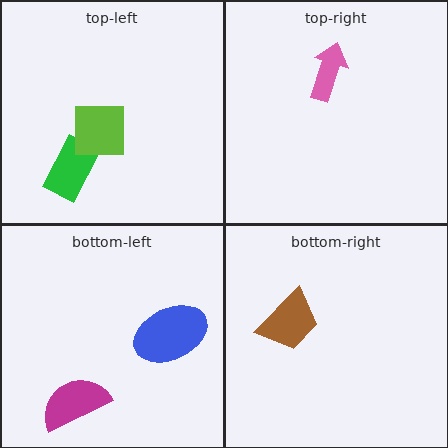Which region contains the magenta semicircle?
The bottom-left region.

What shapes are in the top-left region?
The green rectangle, the lime square.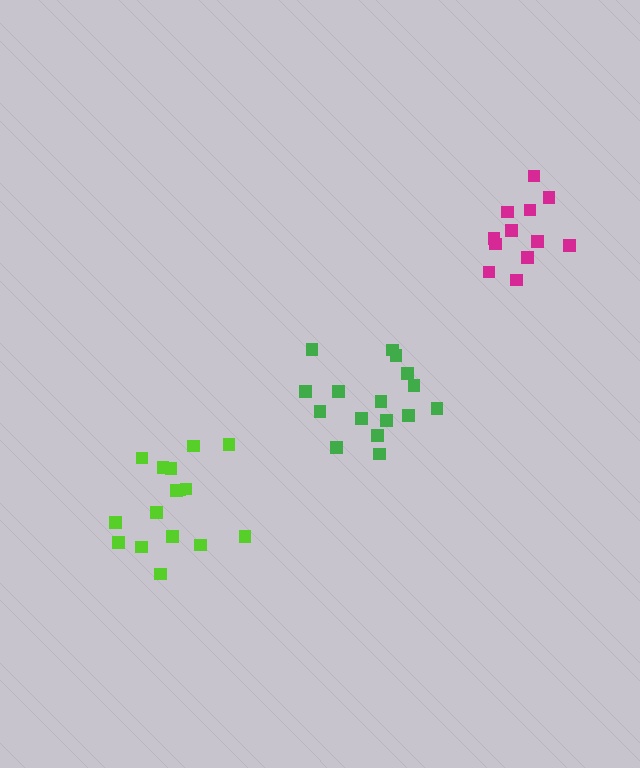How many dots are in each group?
Group 1: 16 dots, Group 2: 16 dots, Group 3: 12 dots (44 total).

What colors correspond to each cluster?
The clusters are colored: lime, green, magenta.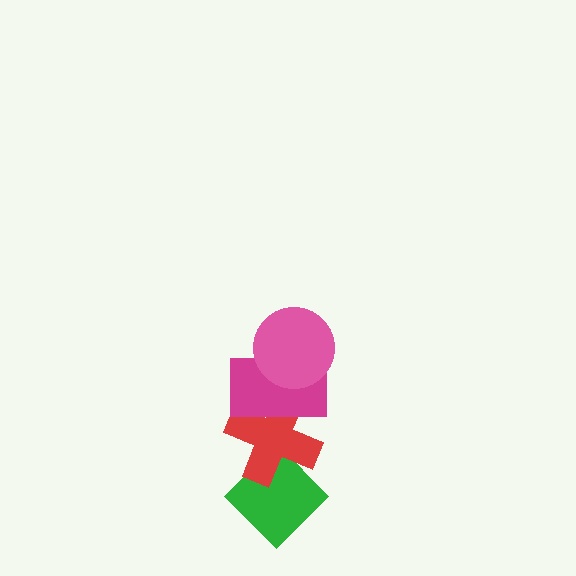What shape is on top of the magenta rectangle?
The pink circle is on top of the magenta rectangle.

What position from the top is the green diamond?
The green diamond is 4th from the top.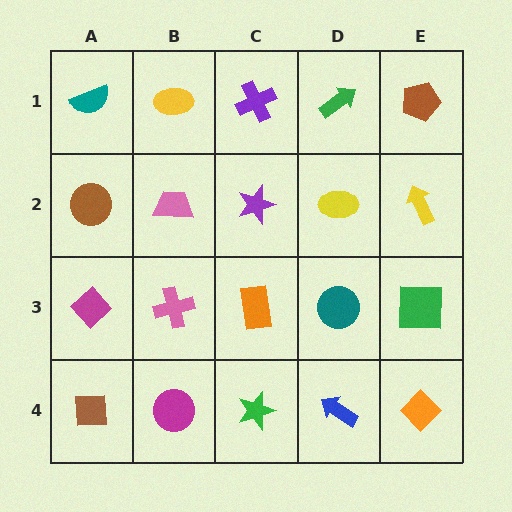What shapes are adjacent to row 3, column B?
A pink trapezoid (row 2, column B), a magenta circle (row 4, column B), a magenta diamond (row 3, column A), an orange rectangle (row 3, column C).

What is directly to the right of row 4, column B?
A green star.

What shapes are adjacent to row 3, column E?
A yellow arrow (row 2, column E), an orange diamond (row 4, column E), a teal circle (row 3, column D).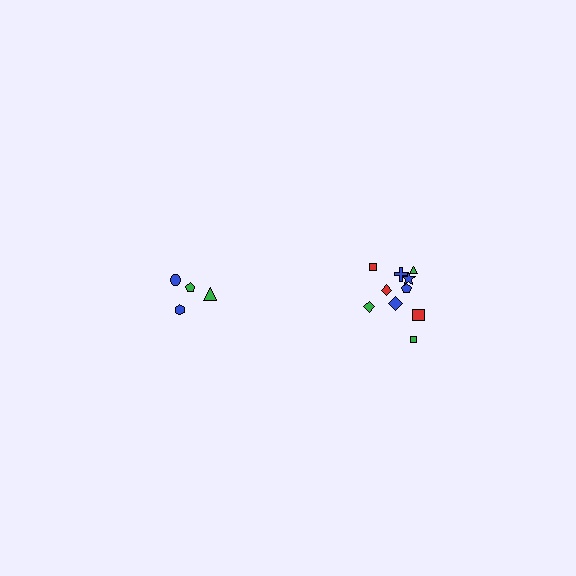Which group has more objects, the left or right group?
The right group.